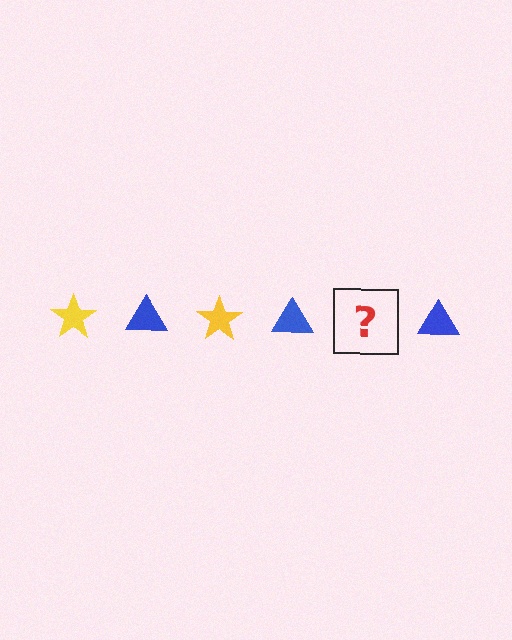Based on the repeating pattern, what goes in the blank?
The blank should be a yellow star.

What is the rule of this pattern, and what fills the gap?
The rule is that the pattern alternates between yellow star and blue triangle. The gap should be filled with a yellow star.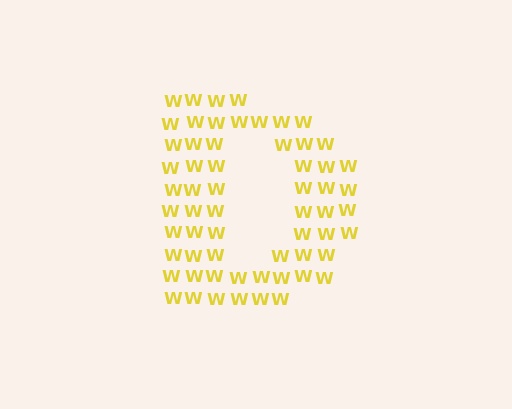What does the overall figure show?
The overall figure shows the letter D.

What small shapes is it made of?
It is made of small letter W's.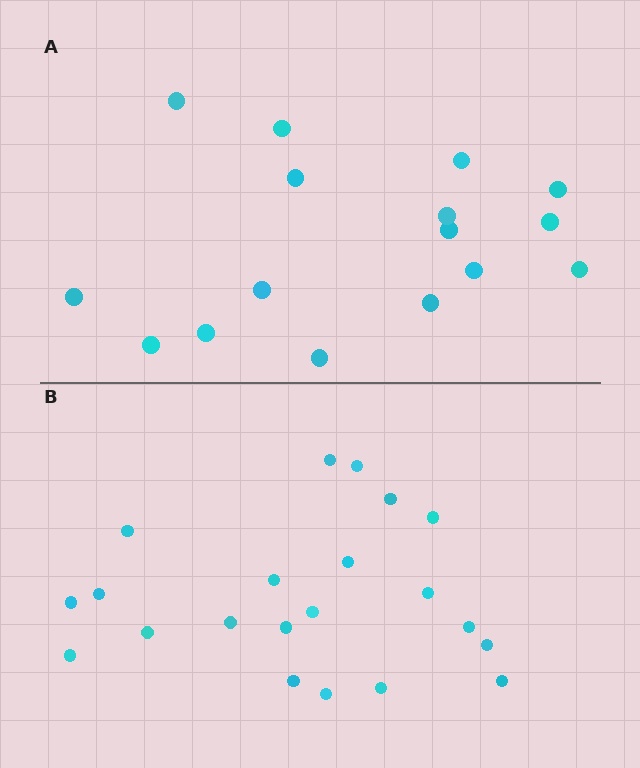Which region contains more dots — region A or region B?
Region B (the bottom region) has more dots.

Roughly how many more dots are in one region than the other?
Region B has about 5 more dots than region A.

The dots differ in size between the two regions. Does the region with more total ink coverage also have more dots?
No. Region A has more total ink coverage because its dots are larger, but region B actually contains more individual dots. Total area can be misleading — the number of items is what matters here.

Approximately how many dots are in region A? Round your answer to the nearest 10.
About 20 dots. (The exact count is 16, which rounds to 20.)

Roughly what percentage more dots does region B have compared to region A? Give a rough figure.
About 30% more.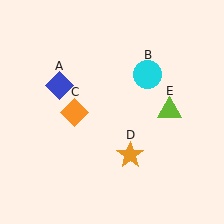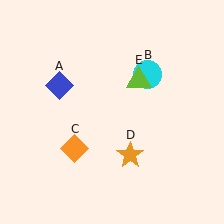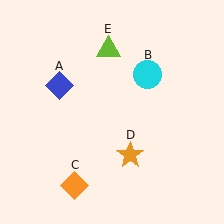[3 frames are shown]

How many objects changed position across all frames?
2 objects changed position: orange diamond (object C), lime triangle (object E).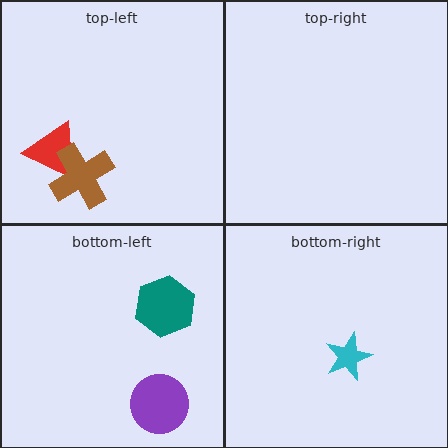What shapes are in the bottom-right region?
The cyan star.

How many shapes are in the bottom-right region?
1.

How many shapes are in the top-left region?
2.